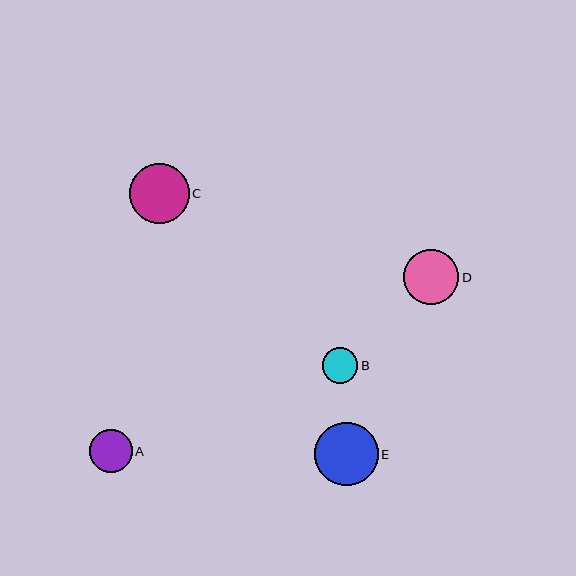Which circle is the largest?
Circle E is the largest with a size of approximately 63 pixels.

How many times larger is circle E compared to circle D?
Circle E is approximately 1.2 times the size of circle D.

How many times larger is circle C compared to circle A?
Circle C is approximately 1.4 times the size of circle A.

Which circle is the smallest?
Circle B is the smallest with a size of approximately 36 pixels.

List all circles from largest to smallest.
From largest to smallest: E, C, D, A, B.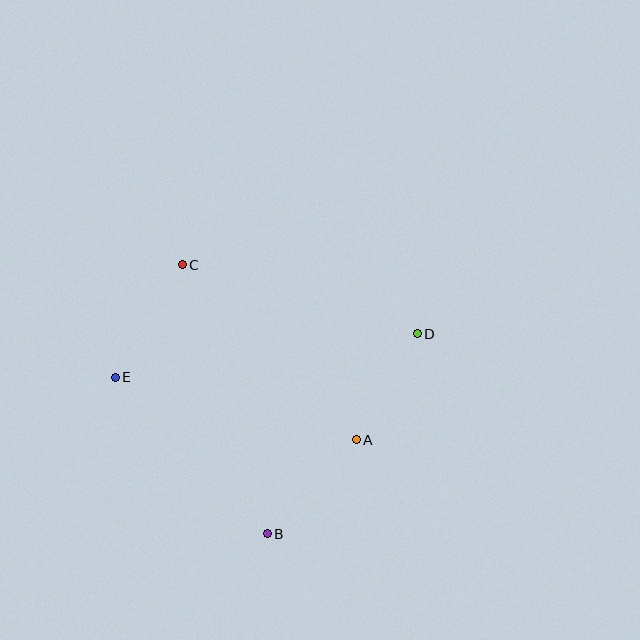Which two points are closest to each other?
Points A and D are closest to each other.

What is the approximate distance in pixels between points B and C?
The distance between B and C is approximately 282 pixels.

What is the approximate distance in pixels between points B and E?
The distance between B and E is approximately 218 pixels.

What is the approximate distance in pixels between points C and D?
The distance between C and D is approximately 245 pixels.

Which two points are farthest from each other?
Points D and E are farthest from each other.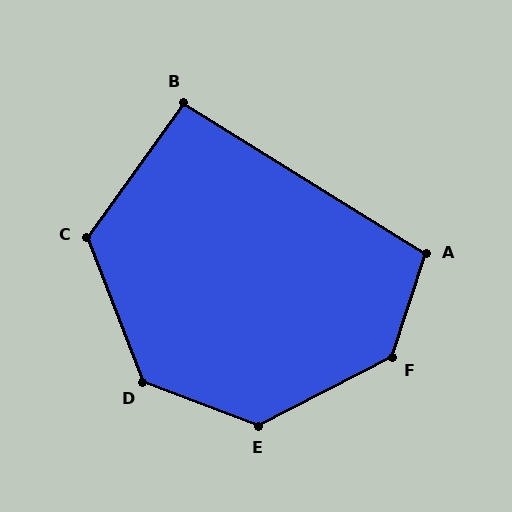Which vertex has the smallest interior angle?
B, at approximately 94 degrees.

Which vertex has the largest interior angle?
F, at approximately 135 degrees.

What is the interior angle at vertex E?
Approximately 132 degrees (obtuse).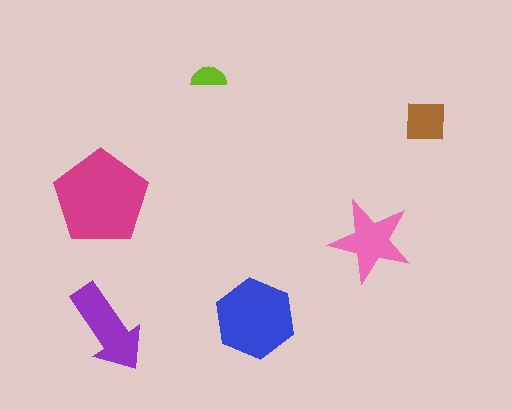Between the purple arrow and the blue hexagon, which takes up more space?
The blue hexagon.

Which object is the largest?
The magenta pentagon.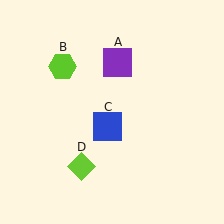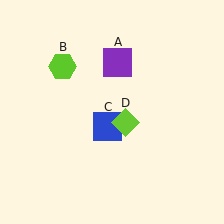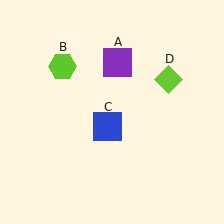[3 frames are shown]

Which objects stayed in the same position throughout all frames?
Purple square (object A) and lime hexagon (object B) and blue square (object C) remained stationary.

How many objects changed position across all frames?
1 object changed position: lime diamond (object D).